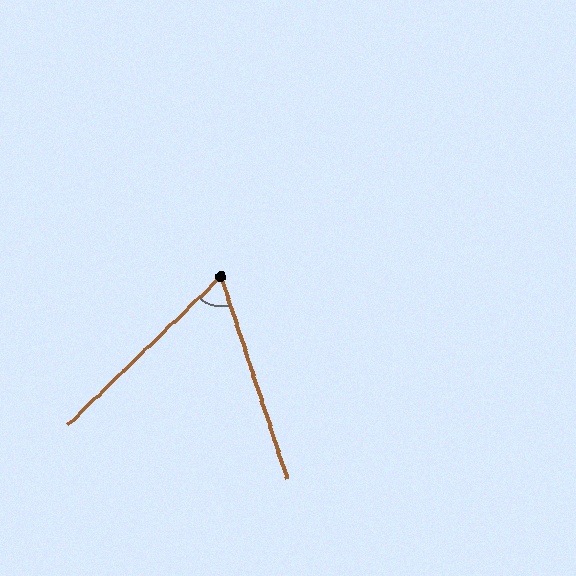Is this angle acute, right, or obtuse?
It is acute.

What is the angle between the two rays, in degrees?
Approximately 64 degrees.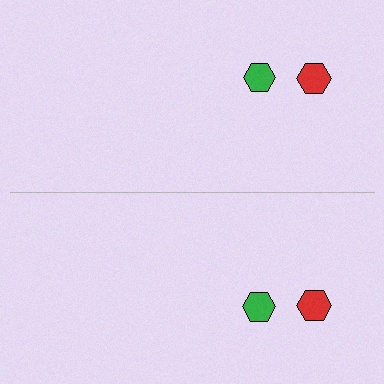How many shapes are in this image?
There are 4 shapes in this image.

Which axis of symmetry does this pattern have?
The pattern has a horizontal axis of symmetry running through the center of the image.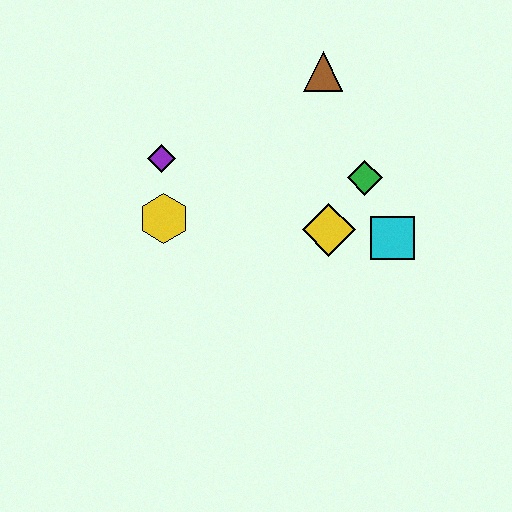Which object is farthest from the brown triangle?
The yellow hexagon is farthest from the brown triangle.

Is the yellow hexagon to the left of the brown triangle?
Yes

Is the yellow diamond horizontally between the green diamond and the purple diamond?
Yes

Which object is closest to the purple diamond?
The yellow hexagon is closest to the purple diamond.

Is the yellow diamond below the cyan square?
No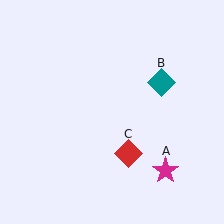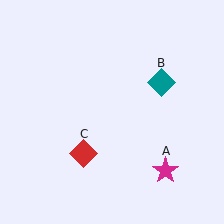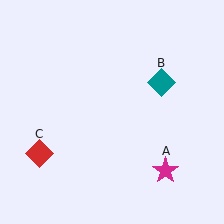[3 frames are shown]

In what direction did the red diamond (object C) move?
The red diamond (object C) moved left.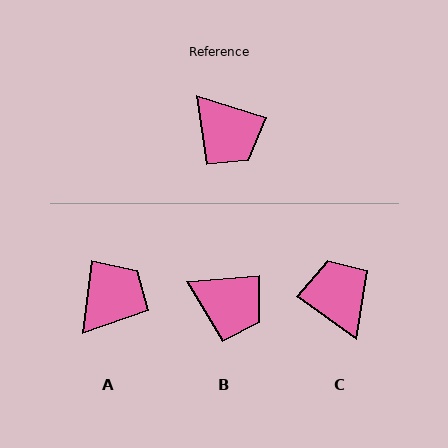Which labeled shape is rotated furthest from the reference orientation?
C, about 162 degrees away.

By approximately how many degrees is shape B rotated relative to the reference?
Approximately 22 degrees counter-clockwise.